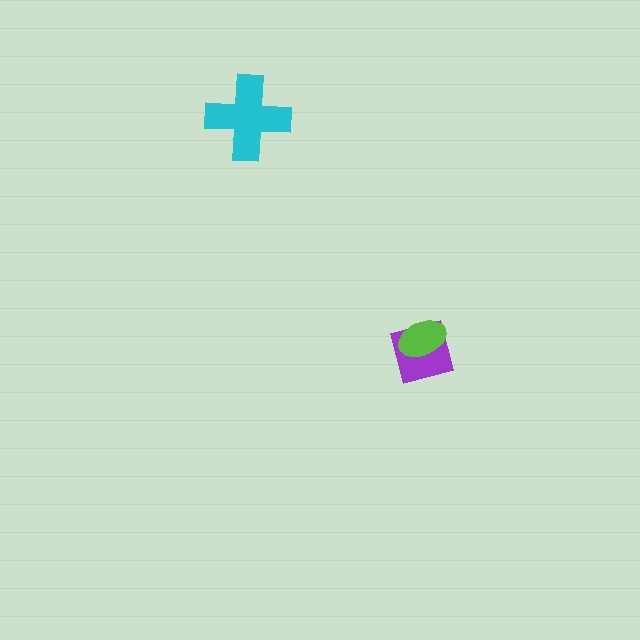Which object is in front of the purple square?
The lime ellipse is in front of the purple square.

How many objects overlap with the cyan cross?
0 objects overlap with the cyan cross.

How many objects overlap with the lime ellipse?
1 object overlaps with the lime ellipse.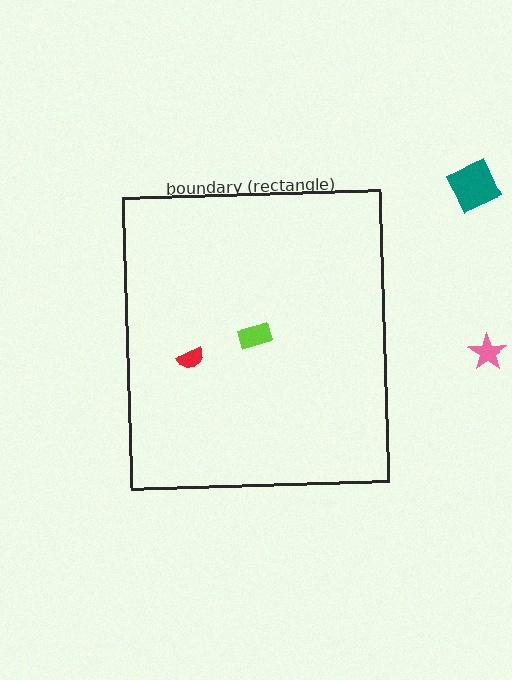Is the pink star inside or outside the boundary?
Outside.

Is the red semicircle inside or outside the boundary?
Inside.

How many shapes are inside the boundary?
2 inside, 2 outside.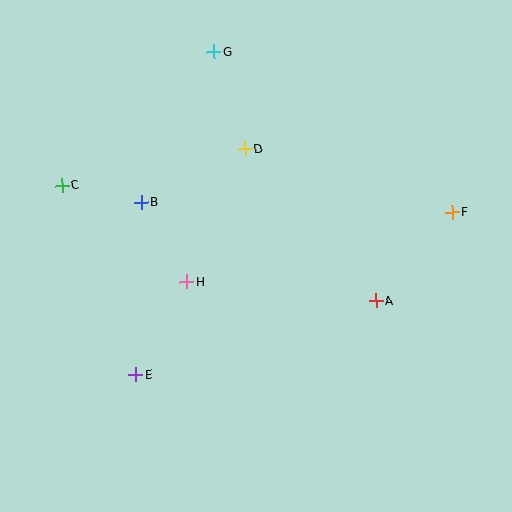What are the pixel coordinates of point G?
Point G is at (214, 52).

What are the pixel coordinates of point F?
Point F is at (452, 212).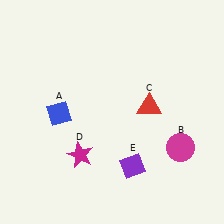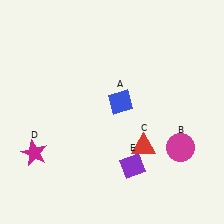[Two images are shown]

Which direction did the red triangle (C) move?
The red triangle (C) moved down.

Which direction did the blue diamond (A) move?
The blue diamond (A) moved right.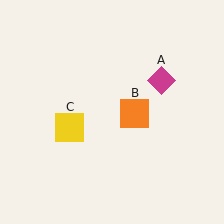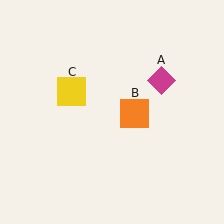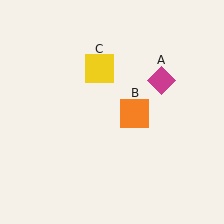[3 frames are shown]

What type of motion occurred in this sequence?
The yellow square (object C) rotated clockwise around the center of the scene.